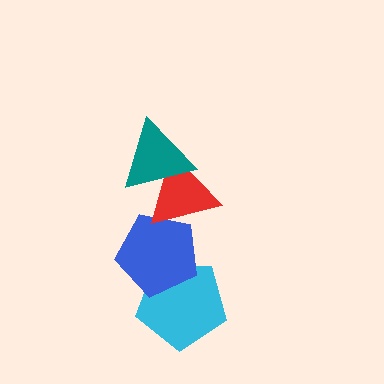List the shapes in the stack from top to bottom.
From top to bottom: the teal triangle, the red triangle, the blue pentagon, the cyan pentagon.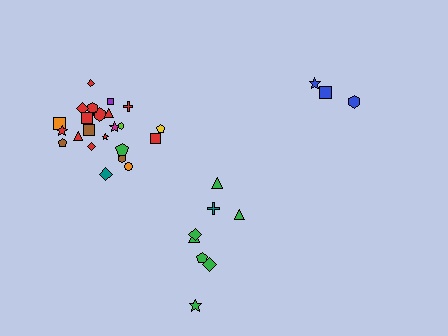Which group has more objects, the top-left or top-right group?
The top-left group.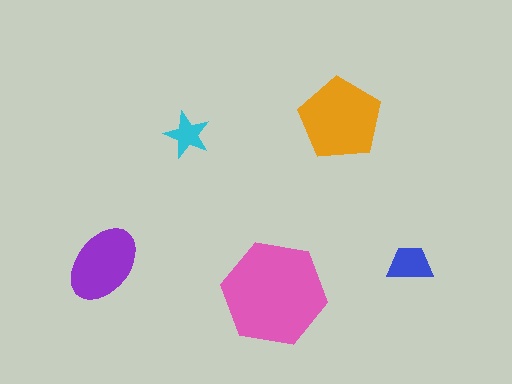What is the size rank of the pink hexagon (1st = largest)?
1st.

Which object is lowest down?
The pink hexagon is bottommost.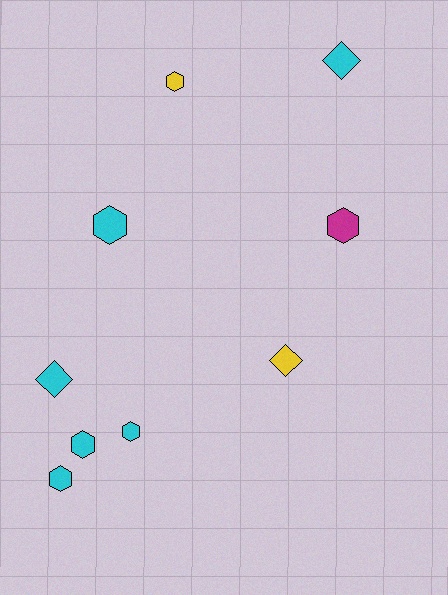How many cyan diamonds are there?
There are 2 cyan diamonds.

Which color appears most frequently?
Cyan, with 6 objects.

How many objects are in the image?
There are 9 objects.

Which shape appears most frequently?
Hexagon, with 6 objects.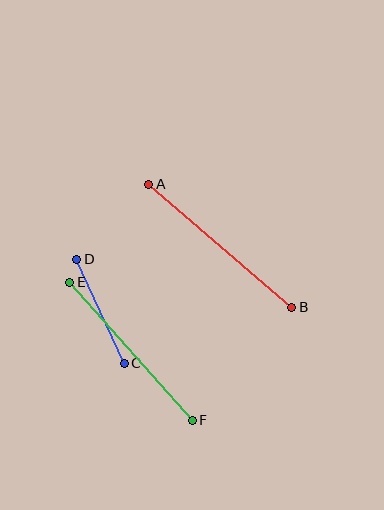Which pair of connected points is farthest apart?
Points A and B are farthest apart.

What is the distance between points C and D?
The distance is approximately 115 pixels.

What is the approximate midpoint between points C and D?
The midpoint is at approximately (101, 311) pixels.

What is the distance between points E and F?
The distance is approximately 185 pixels.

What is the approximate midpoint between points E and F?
The midpoint is at approximately (131, 351) pixels.